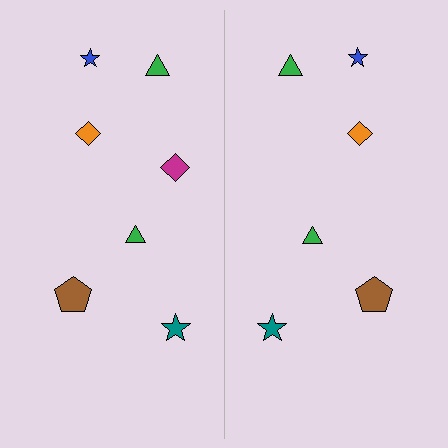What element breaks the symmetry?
A magenta diamond is missing from the right side.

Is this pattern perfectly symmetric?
No, the pattern is not perfectly symmetric. A magenta diamond is missing from the right side.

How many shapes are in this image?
There are 13 shapes in this image.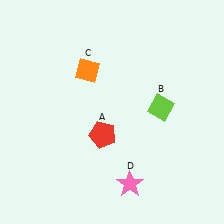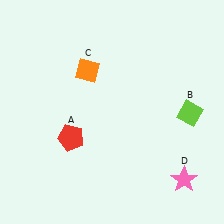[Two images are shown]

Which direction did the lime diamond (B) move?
The lime diamond (B) moved right.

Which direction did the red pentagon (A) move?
The red pentagon (A) moved left.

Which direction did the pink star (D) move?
The pink star (D) moved right.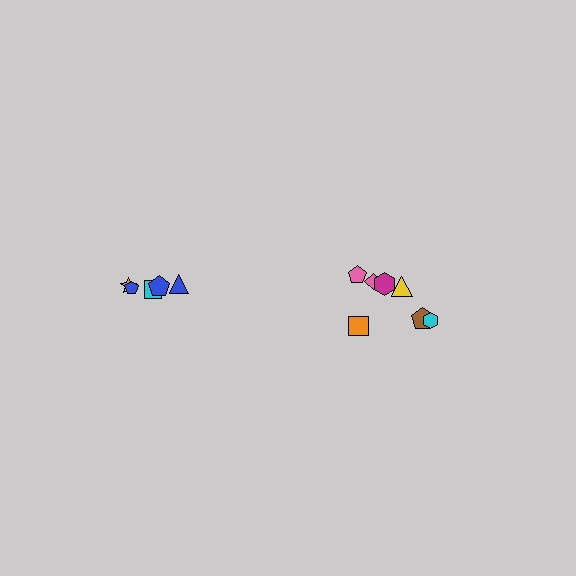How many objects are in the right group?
There are 7 objects.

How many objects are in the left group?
There are 5 objects.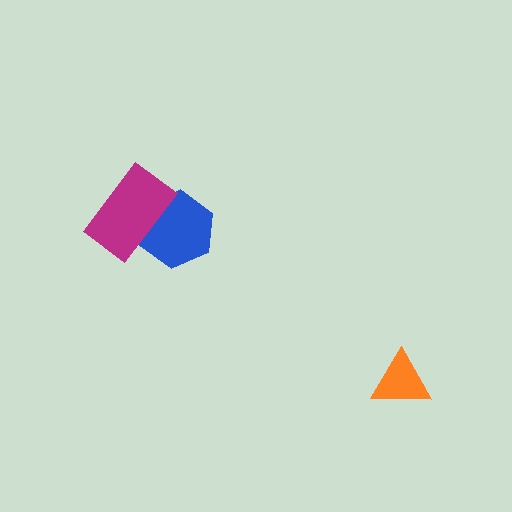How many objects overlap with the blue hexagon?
1 object overlaps with the blue hexagon.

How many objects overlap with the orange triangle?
0 objects overlap with the orange triangle.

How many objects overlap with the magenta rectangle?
1 object overlaps with the magenta rectangle.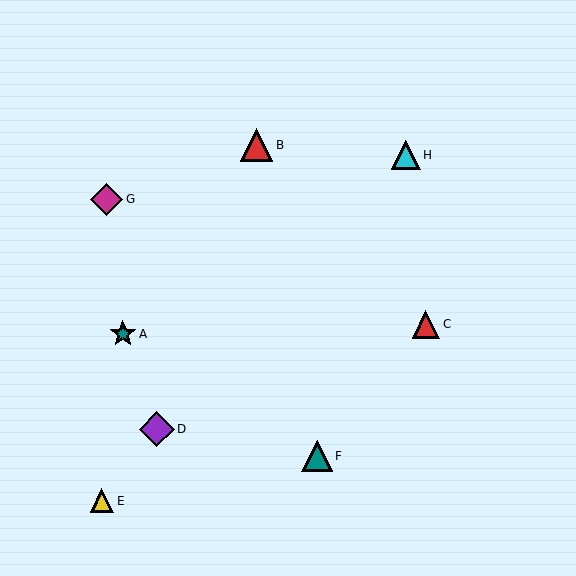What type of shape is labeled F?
Shape F is a teal triangle.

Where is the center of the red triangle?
The center of the red triangle is at (426, 324).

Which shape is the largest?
The purple diamond (labeled D) is the largest.